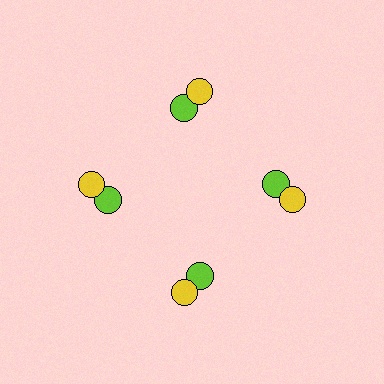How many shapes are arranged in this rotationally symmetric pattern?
There are 8 shapes, arranged in 4 groups of 2.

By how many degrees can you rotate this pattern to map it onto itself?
The pattern maps onto itself every 90 degrees of rotation.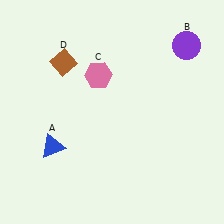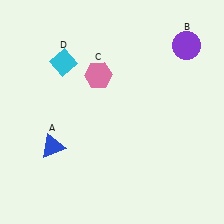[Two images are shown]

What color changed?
The diamond (D) changed from brown in Image 1 to cyan in Image 2.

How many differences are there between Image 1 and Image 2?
There is 1 difference between the two images.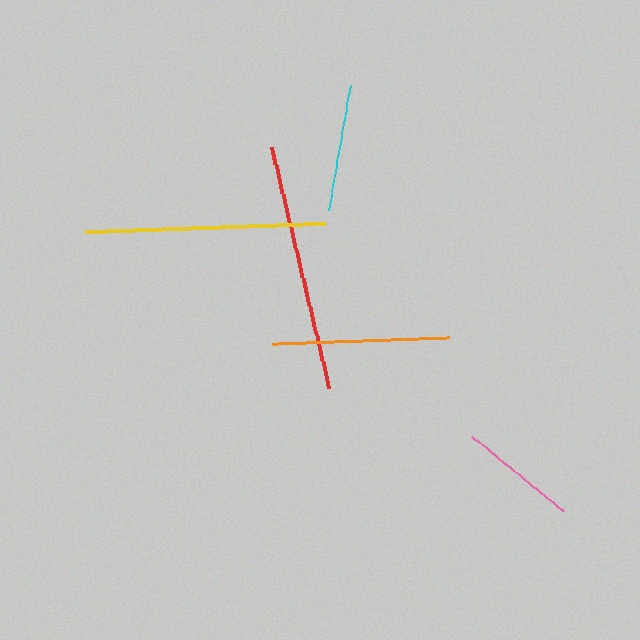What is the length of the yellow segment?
The yellow segment is approximately 240 pixels long.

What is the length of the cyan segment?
The cyan segment is approximately 126 pixels long.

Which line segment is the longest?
The red line is the longest at approximately 248 pixels.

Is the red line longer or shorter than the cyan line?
The red line is longer than the cyan line.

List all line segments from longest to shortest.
From longest to shortest: red, yellow, orange, cyan, pink.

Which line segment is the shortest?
The pink line is the shortest at approximately 118 pixels.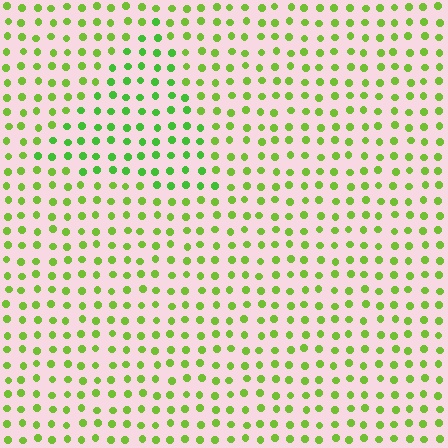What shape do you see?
I see a triangle.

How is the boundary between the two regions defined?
The boundary is defined purely by a slight shift in hue (about 21 degrees). Spacing, size, and orientation are identical on both sides.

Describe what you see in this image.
The image is filled with small lime elements in a uniform arrangement. A triangle-shaped region is visible where the elements are tinted to a slightly different hue, forming a subtle color boundary.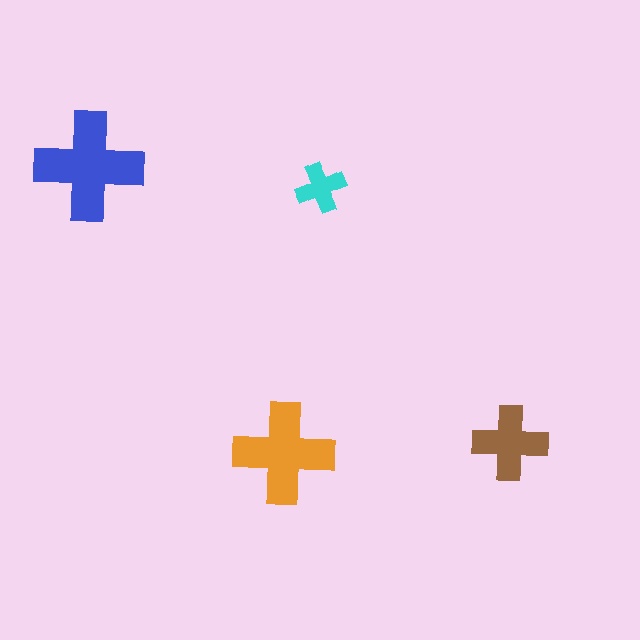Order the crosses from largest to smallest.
the blue one, the orange one, the brown one, the cyan one.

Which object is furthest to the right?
The brown cross is rightmost.